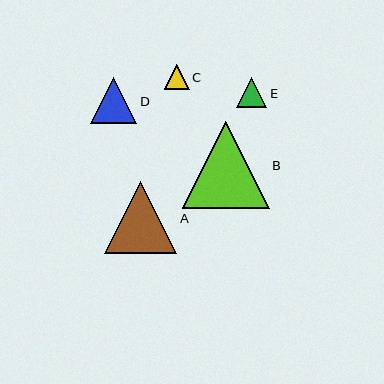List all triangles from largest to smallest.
From largest to smallest: B, A, D, E, C.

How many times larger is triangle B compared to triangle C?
Triangle B is approximately 3.4 times the size of triangle C.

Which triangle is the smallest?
Triangle C is the smallest with a size of approximately 25 pixels.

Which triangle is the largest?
Triangle B is the largest with a size of approximately 87 pixels.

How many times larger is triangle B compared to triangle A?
Triangle B is approximately 1.2 times the size of triangle A.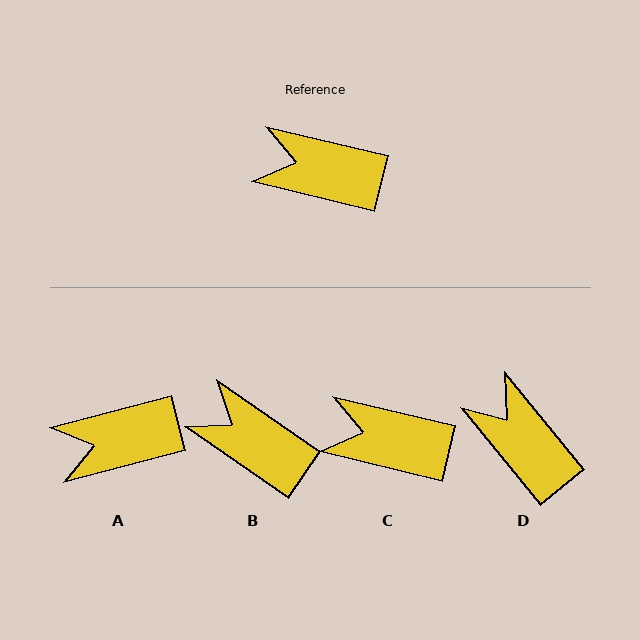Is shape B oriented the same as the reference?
No, it is off by about 21 degrees.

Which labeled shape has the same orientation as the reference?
C.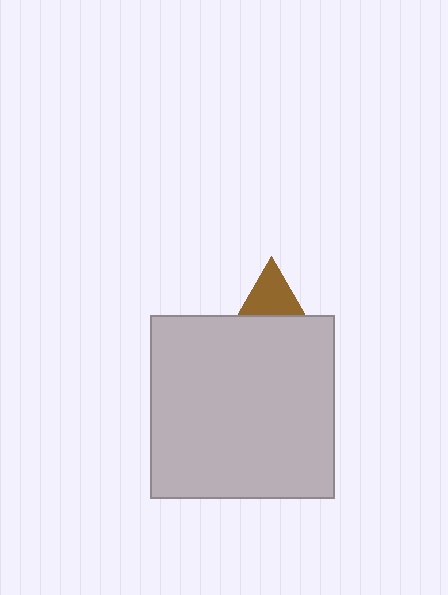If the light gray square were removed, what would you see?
You would see the complete brown triangle.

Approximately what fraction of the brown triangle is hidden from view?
Roughly 63% of the brown triangle is hidden behind the light gray square.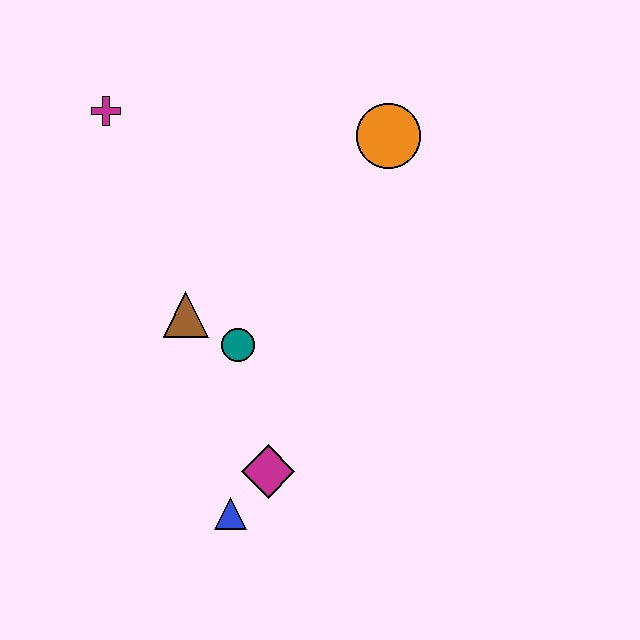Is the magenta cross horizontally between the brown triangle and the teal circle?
No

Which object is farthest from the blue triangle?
The magenta cross is farthest from the blue triangle.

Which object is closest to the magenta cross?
The brown triangle is closest to the magenta cross.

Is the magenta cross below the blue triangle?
No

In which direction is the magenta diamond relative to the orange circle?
The magenta diamond is below the orange circle.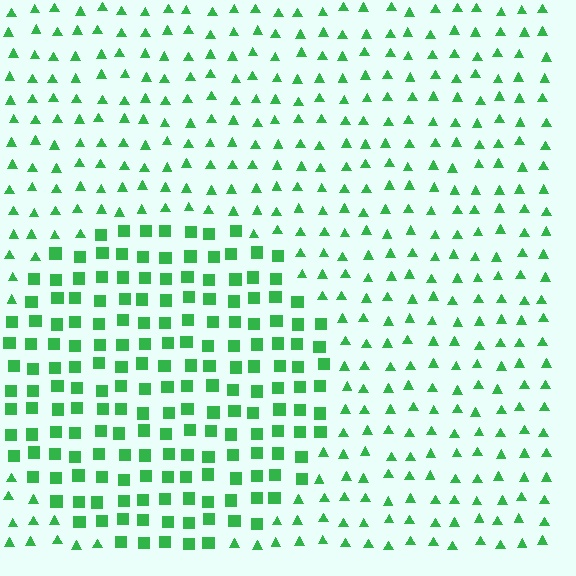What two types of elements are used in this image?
The image uses squares inside the circle region and triangles outside it.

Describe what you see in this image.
The image is filled with small green elements arranged in a uniform grid. A circle-shaped region contains squares, while the surrounding area contains triangles. The boundary is defined purely by the change in element shape.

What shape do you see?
I see a circle.